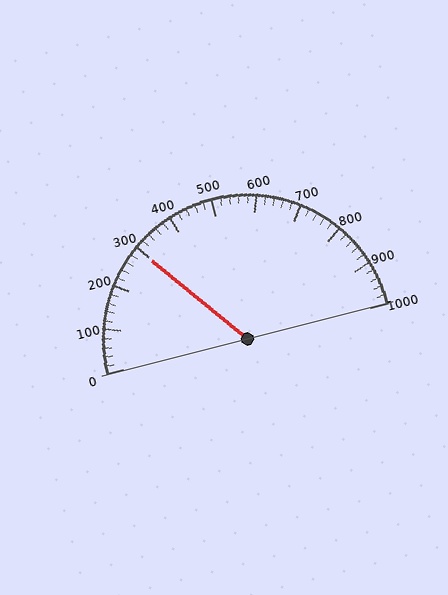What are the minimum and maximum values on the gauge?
The gauge ranges from 0 to 1000.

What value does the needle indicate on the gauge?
The needle indicates approximately 300.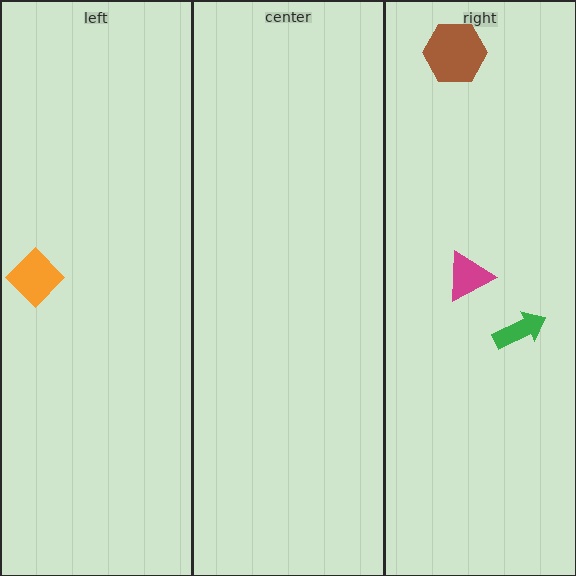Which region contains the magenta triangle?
The right region.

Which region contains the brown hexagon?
The right region.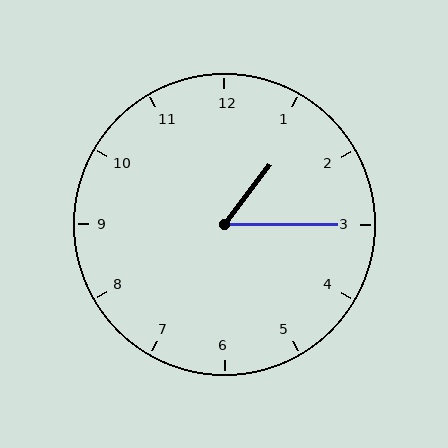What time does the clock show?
1:15.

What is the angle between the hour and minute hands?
Approximately 52 degrees.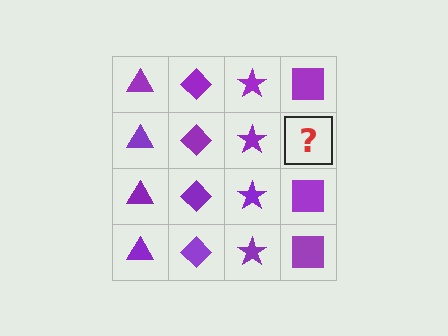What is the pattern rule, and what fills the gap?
The rule is that each column has a consistent shape. The gap should be filled with a purple square.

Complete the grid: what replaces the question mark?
The question mark should be replaced with a purple square.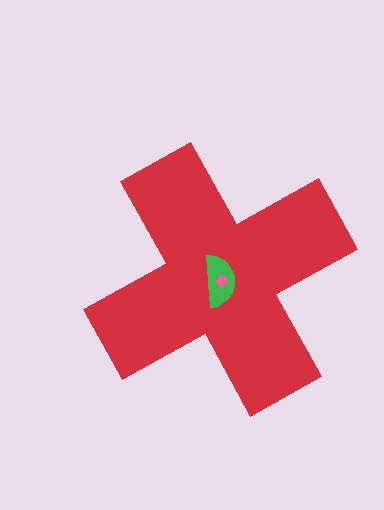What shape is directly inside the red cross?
The green semicircle.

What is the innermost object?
The pink diamond.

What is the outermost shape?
The red cross.